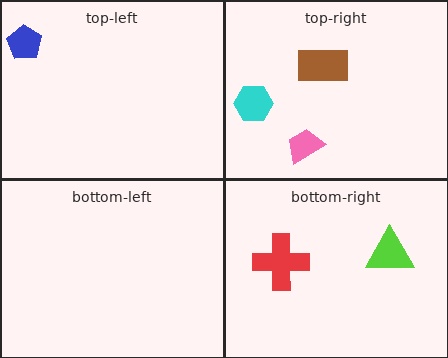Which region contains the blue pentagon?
The top-left region.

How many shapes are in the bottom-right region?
2.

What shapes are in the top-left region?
The blue pentagon.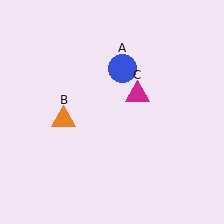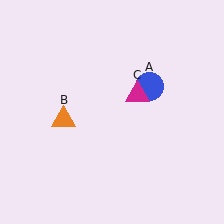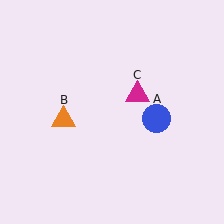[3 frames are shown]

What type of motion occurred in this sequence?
The blue circle (object A) rotated clockwise around the center of the scene.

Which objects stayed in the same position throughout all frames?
Orange triangle (object B) and magenta triangle (object C) remained stationary.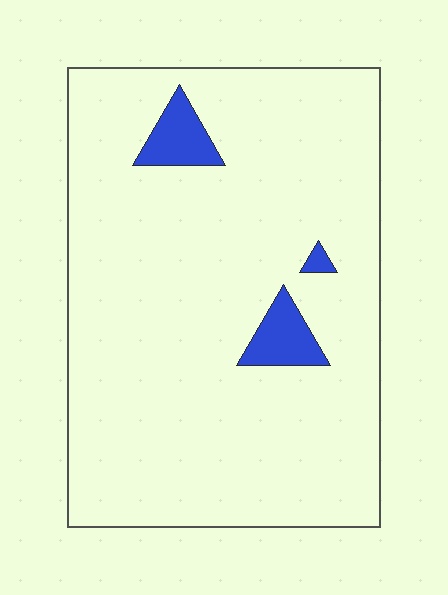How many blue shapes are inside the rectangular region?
3.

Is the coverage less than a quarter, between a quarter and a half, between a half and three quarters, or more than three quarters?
Less than a quarter.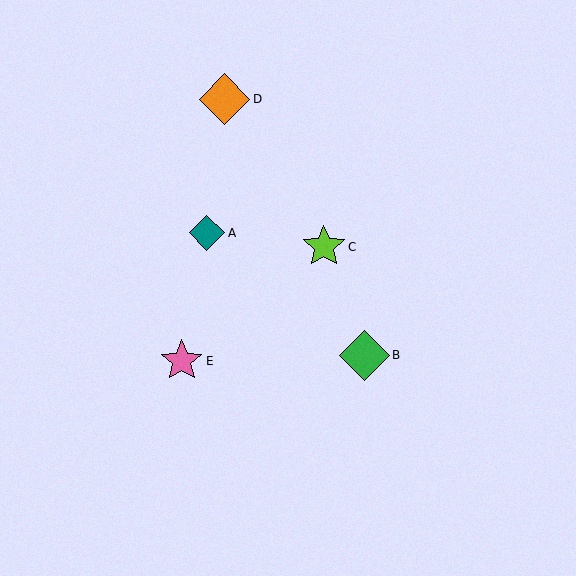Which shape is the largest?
The orange diamond (labeled D) is the largest.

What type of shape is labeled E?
Shape E is a pink star.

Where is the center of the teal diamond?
The center of the teal diamond is at (207, 233).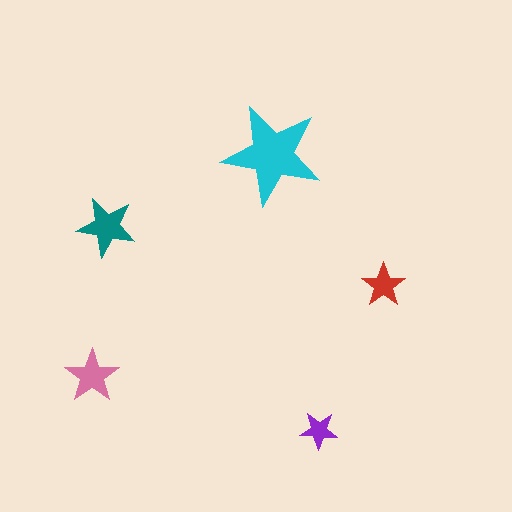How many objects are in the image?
There are 5 objects in the image.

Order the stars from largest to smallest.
the cyan one, the teal one, the pink one, the red one, the purple one.